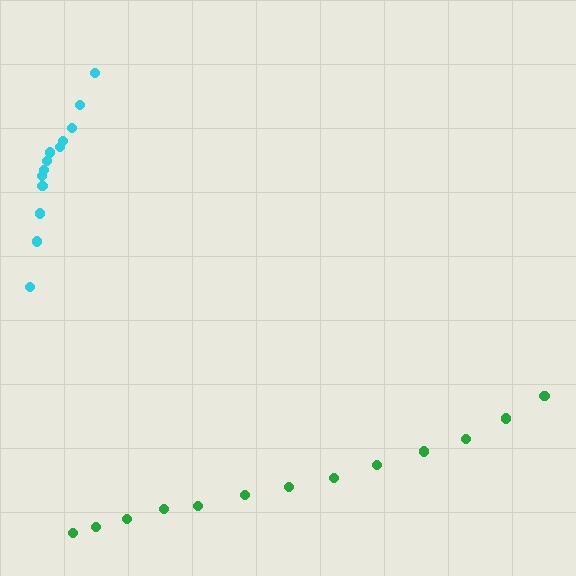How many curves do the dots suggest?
There are 2 distinct paths.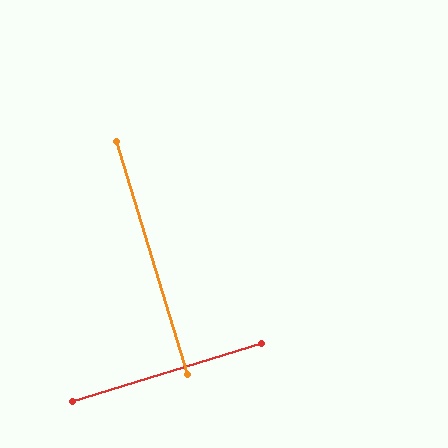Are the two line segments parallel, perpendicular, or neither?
Perpendicular — they meet at approximately 90°.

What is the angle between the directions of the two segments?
Approximately 90 degrees.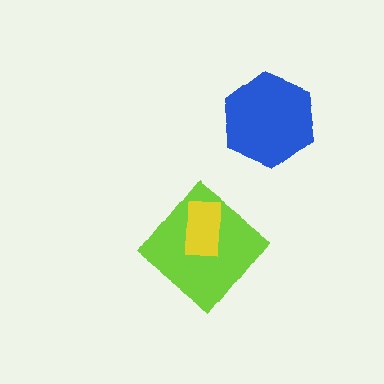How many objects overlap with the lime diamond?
1 object overlaps with the lime diamond.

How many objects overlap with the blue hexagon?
0 objects overlap with the blue hexagon.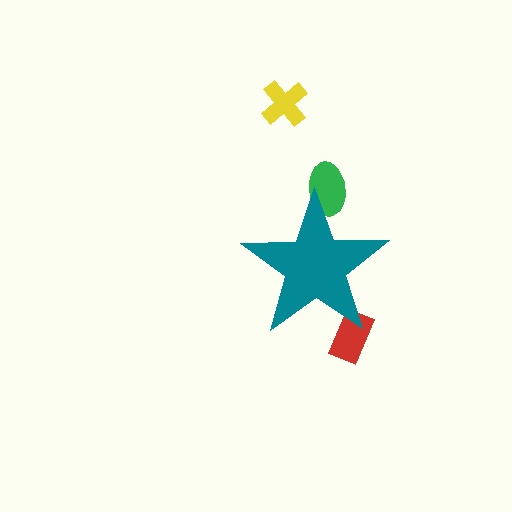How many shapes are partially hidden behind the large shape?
2 shapes are partially hidden.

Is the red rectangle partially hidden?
Yes, the red rectangle is partially hidden behind the teal star.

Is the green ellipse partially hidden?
Yes, the green ellipse is partially hidden behind the teal star.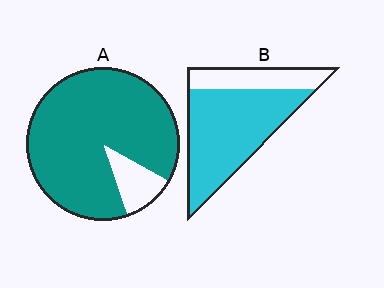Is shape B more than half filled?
Yes.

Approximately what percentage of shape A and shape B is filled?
A is approximately 90% and B is approximately 75%.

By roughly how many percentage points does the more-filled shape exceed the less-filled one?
By roughly 15 percentage points (A over B).